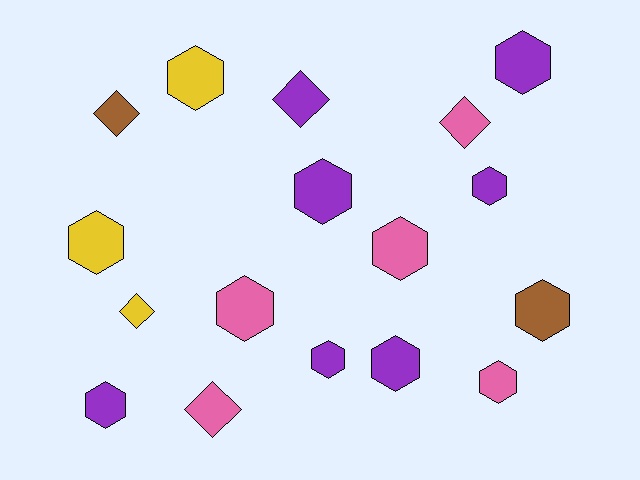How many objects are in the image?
There are 17 objects.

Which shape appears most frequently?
Hexagon, with 12 objects.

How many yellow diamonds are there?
There is 1 yellow diamond.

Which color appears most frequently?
Purple, with 7 objects.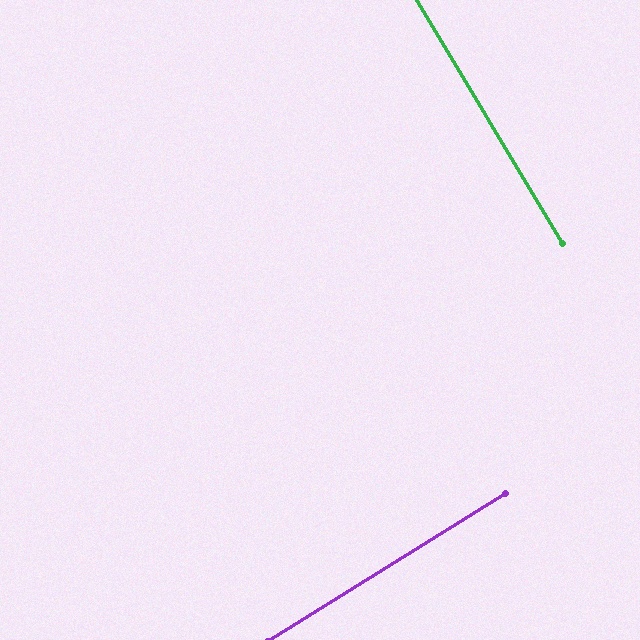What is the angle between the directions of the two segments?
Approximately 89 degrees.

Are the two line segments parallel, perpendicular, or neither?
Perpendicular — they meet at approximately 89°.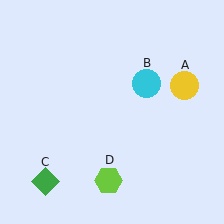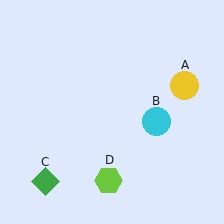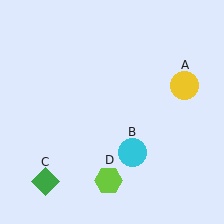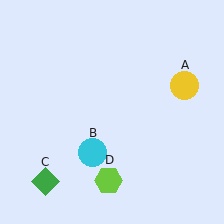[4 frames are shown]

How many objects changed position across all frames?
1 object changed position: cyan circle (object B).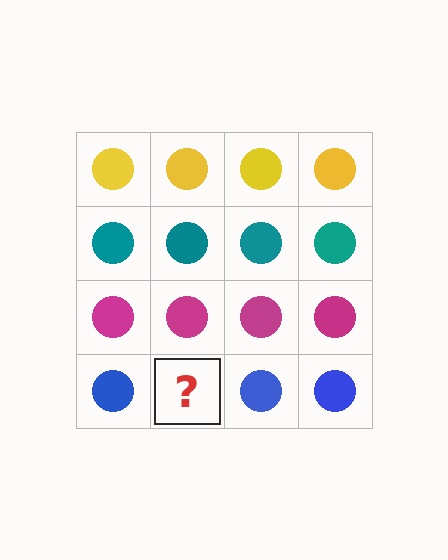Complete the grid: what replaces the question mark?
The question mark should be replaced with a blue circle.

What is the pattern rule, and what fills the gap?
The rule is that each row has a consistent color. The gap should be filled with a blue circle.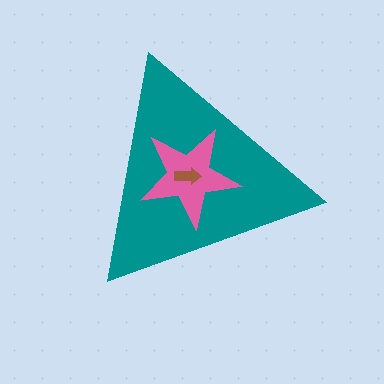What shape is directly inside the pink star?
The brown arrow.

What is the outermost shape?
The teal triangle.